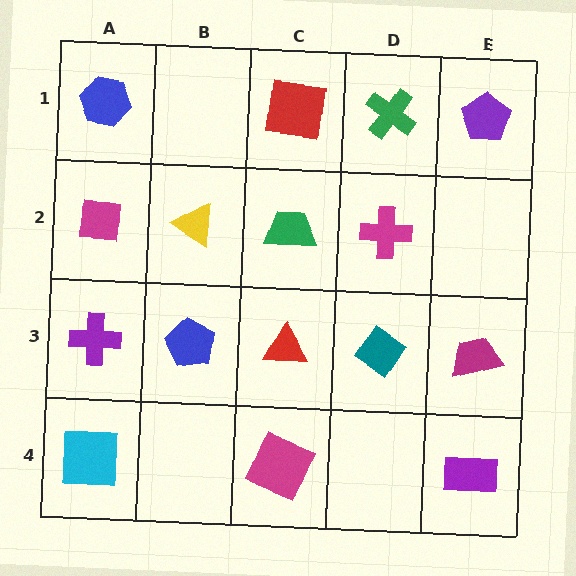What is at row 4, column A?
A cyan square.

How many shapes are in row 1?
4 shapes.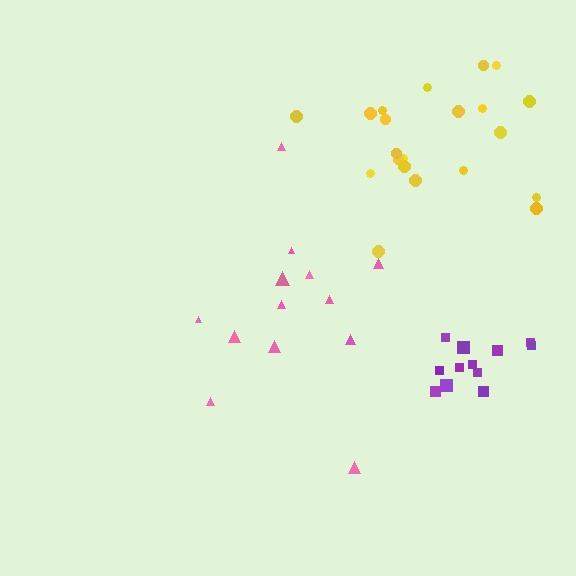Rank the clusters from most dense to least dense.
purple, yellow, pink.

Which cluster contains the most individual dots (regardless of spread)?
Yellow (21).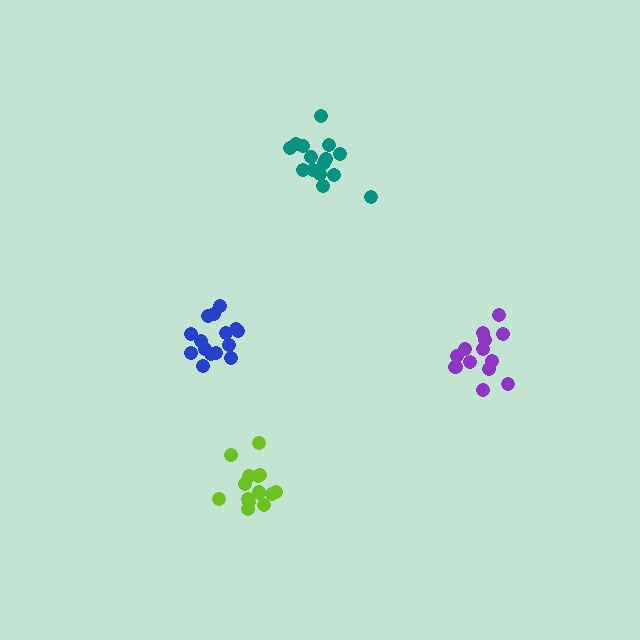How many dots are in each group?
Group 1: 15 dots, Group 2: 14 dots, Group 3: 13 dots, Group 4: 15 dots (57 total).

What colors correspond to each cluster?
The clusters are colored: blue, lime, purple, teal.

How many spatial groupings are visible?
There are 4 spatial groupings.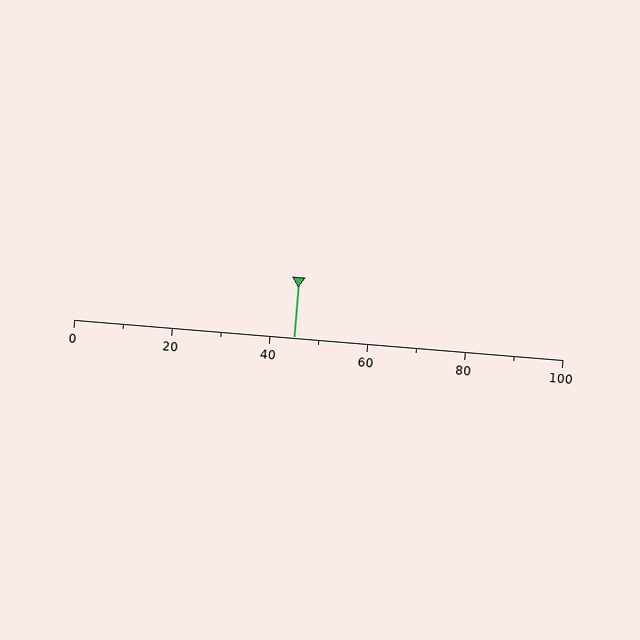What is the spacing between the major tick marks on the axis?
The major ticks are spaced 20 apart.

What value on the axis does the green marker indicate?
The marker indicates approximately 45.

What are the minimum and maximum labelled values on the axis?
The axis runs from 0 to 100.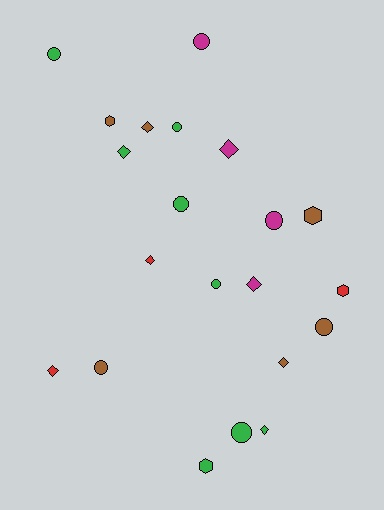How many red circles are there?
There are no red circles.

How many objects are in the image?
There are 21 objects.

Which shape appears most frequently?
Circle, with 9 objects.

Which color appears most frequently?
Green, with 8 objects.